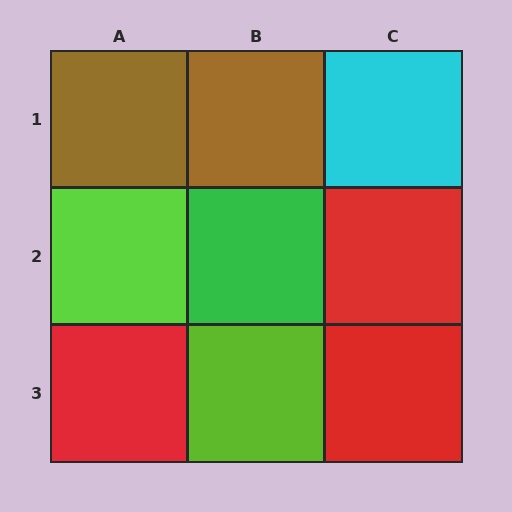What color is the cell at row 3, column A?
Red.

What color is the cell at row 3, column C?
Red.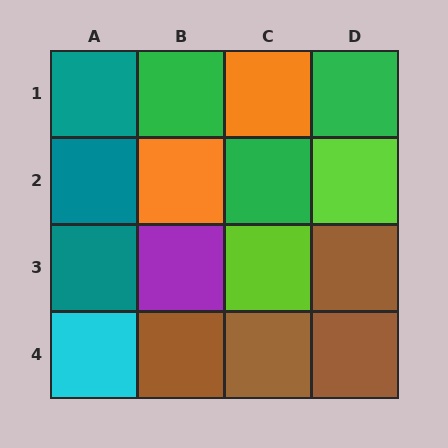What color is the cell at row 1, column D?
Green.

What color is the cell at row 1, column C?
Orange.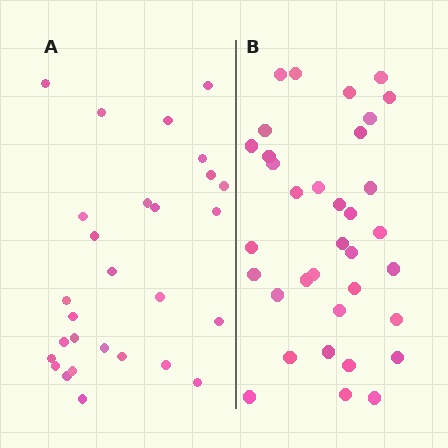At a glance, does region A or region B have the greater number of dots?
Region B (the right region) has more dots.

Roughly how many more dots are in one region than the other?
Region B has roughly 8 or so more dots than region A.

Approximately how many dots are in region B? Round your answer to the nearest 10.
About 40 dots. (The exact count is 35, which rounds to 40.)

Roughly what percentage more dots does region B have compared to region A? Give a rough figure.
About 25% more.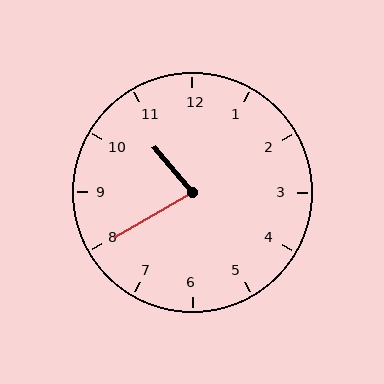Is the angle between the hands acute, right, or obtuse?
It is acute.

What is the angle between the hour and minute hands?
Approximately 80 degrees.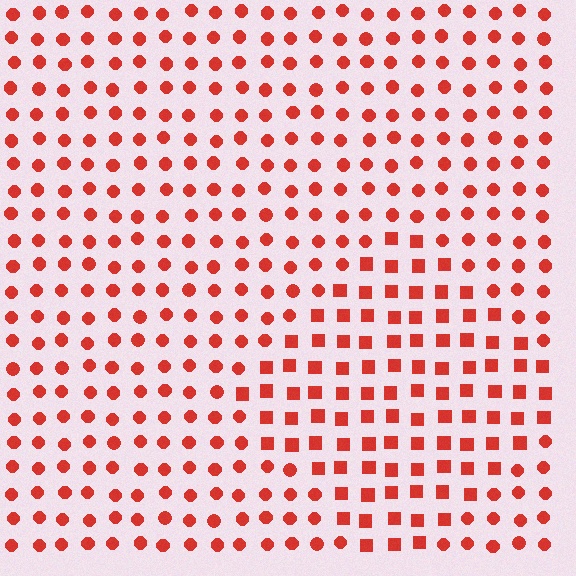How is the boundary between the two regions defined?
The boundary is defined by a change in element shape: squares inside vs. circles outside. All elements share the same color and spacing.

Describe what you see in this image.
The image is filled with small red elements arranged in a uniform grid. A diamond-shaped region contains squares, while the surrounding area contains circles. The boundary is defined purely by the change in element shape.